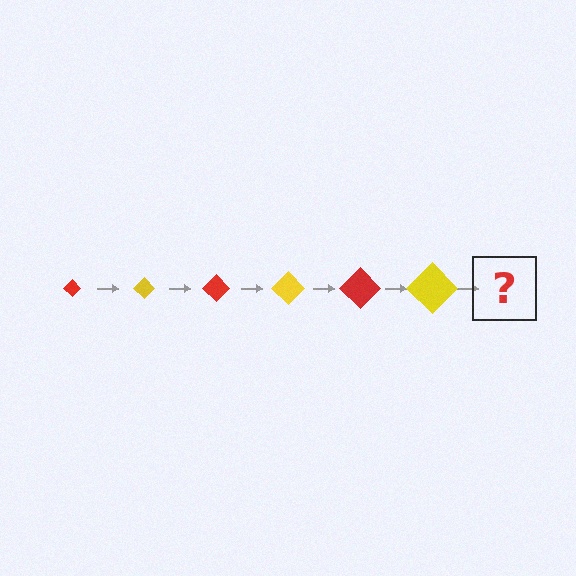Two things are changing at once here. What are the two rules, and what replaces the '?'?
The two rules are that the diamond grows larger each step and the color cycles through red and yellow. The '?' should be a red diamond, larger than the previous one.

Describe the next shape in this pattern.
It should be a red diamond, larger than the previous one.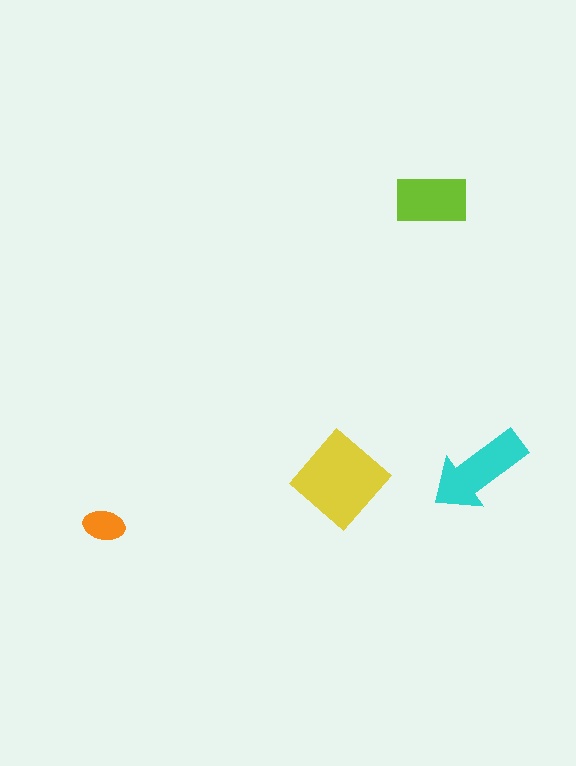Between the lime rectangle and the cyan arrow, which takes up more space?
The cyan arrow.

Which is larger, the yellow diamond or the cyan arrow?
The yellow diamond.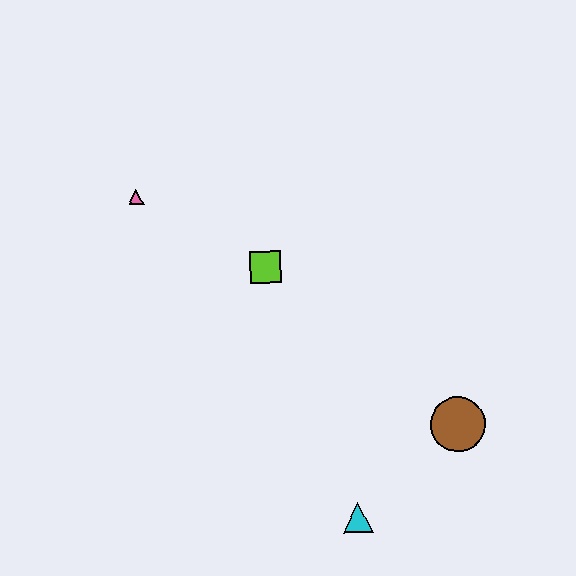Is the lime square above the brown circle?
Yes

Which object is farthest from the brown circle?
The pink triangle is farthest from the brown circle.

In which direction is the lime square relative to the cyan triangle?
The lime square is above the cyan triangle.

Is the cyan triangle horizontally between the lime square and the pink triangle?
No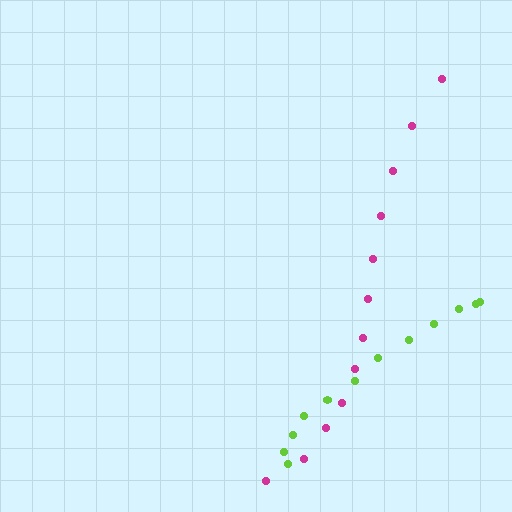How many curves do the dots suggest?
There are 2 distinct paths.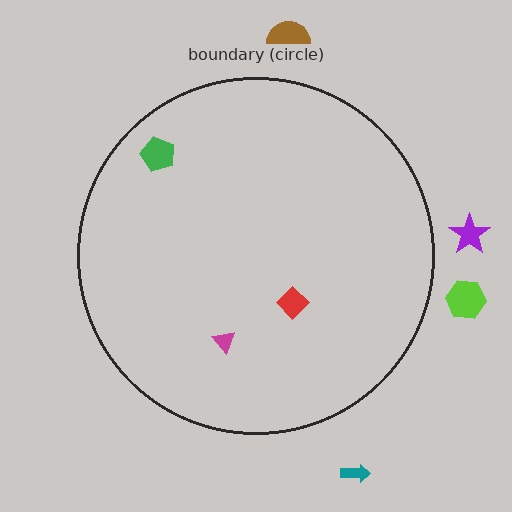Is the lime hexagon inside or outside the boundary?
Outside.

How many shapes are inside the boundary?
3 inside, 4 outside.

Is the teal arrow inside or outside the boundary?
Outside.